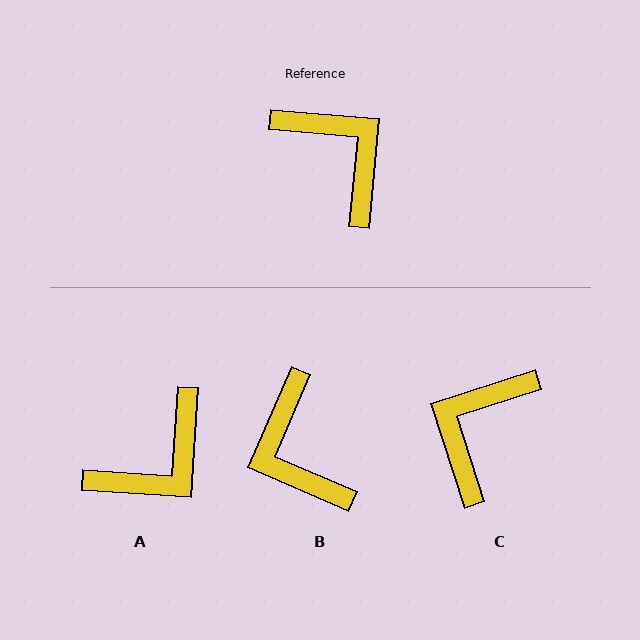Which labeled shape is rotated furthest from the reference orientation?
B, about 162 degrees away.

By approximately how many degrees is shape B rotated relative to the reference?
Approximately 162 degrees counter-clockwise.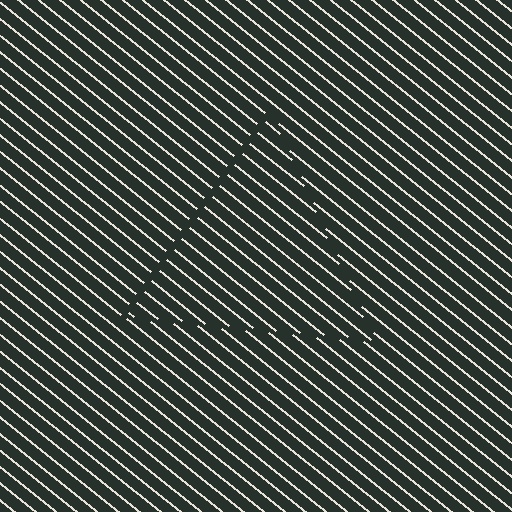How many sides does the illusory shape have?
3 sides — the line-ends trace a triangle.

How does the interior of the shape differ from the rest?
The interior of the shape contains the same grating, shifted by half a period — the contour is defined by the phase discontinuity where line-ends from the inner and outer gratings abut.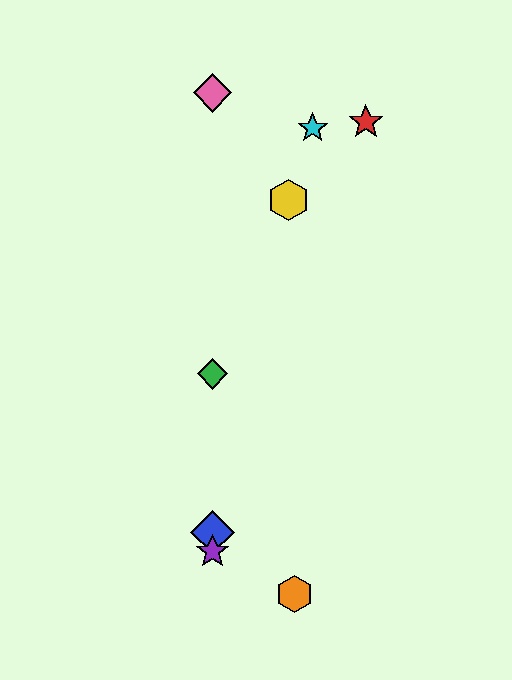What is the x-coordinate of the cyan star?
The cyan star is at x≈313.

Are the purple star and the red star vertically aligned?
No, the purple star is at x≈213 and the red star is at x≈366.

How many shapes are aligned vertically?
4 shapes (the blue diamond, the green diamond, the purple star, the pink diamond) are aligned vertically.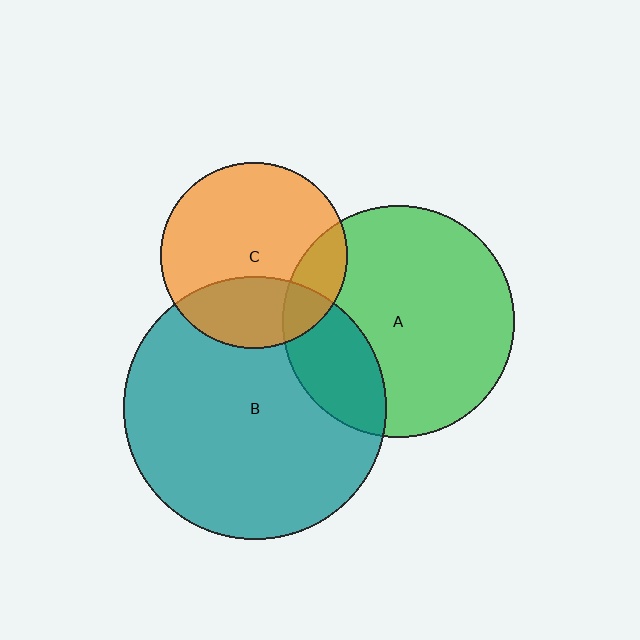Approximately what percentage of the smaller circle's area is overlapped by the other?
Approximately 25%.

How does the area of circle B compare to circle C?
Approximately 2.0 times.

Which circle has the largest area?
Circle B (teal).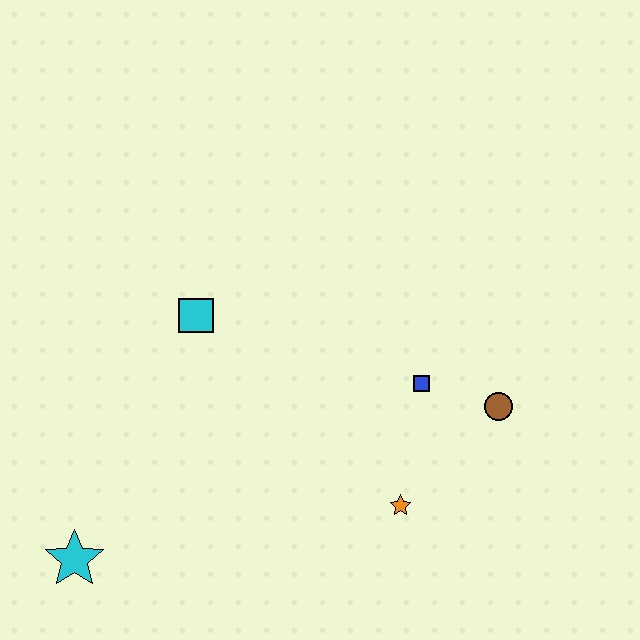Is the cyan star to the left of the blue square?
Yes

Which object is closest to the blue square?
The brown circle is closest to the blue square.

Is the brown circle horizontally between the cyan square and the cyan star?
No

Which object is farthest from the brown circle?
The cyan star is farthest from the brown circle.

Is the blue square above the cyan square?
No